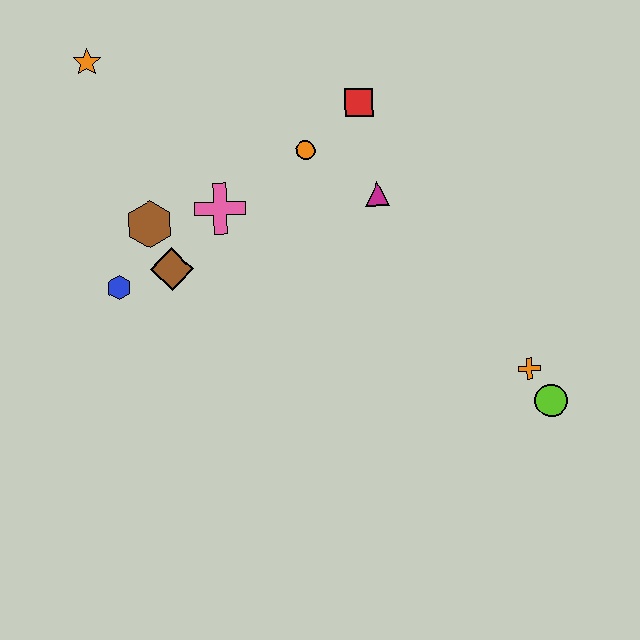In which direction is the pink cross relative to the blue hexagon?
The pink cross is to the right of the blue hexagon.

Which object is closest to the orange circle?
The red square is closest to the orange circle.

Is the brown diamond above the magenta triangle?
No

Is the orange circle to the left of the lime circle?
Yes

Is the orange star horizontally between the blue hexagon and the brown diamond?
No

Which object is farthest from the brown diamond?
The lime circle is farthest from the brown diamond.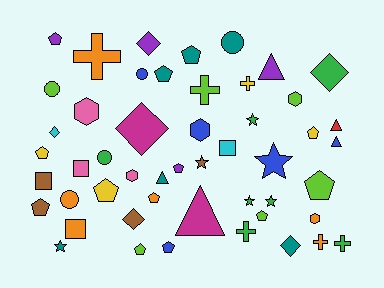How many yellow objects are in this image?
There are 4 yellow objects.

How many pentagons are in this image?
There are 13 pentagons.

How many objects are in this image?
There are 50 objects.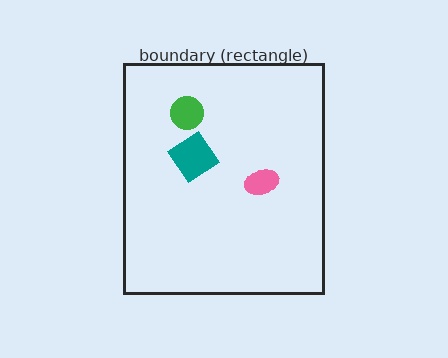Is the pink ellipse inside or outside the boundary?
Inside.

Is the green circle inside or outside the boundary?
Inside.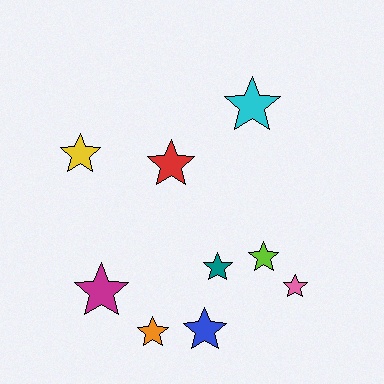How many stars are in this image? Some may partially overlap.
There are 9 stars.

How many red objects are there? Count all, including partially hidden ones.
There is 1 red object.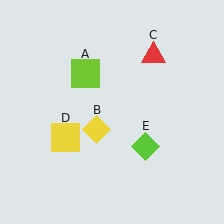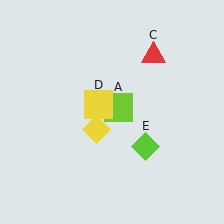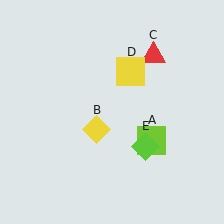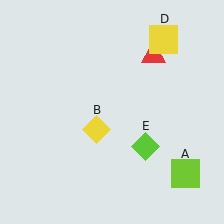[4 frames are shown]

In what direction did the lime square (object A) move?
The lime square (object A) moved down and to the right.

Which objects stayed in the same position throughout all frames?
Yellow diamond (object B) and red triangle (object C) and lime diamond (object E) remained stationary.